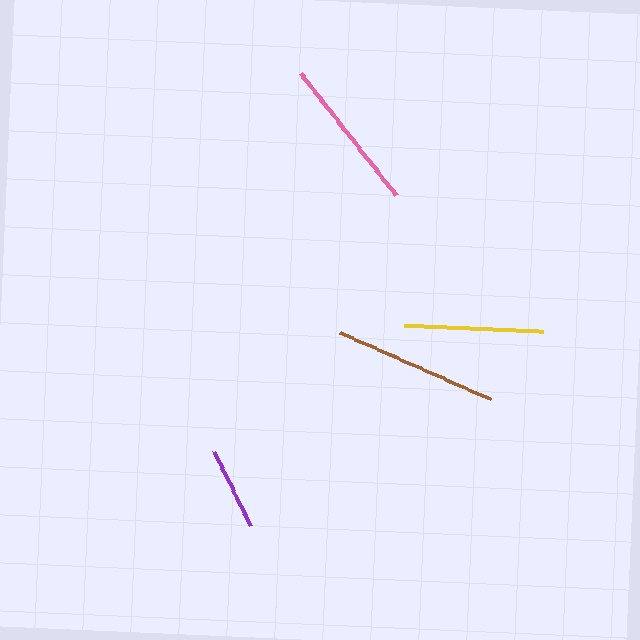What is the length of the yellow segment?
The yellow segment is approximately 139 pixels long.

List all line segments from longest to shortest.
From longest to shortest: brown, pink, yellow, purple.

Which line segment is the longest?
The brown line is the longest at approximately 165 pixels.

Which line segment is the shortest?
The purple line is the shortest at approximately 84 pixels.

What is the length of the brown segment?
The brown segment is approximately 165 pixels long.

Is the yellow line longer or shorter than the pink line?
The pink line is longer than the yellow line.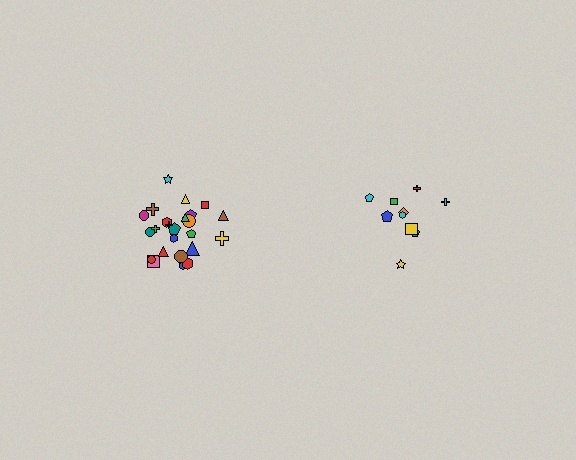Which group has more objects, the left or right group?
The left group.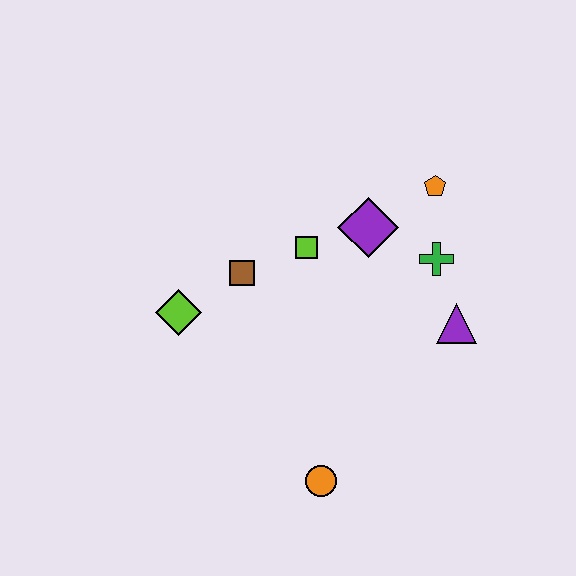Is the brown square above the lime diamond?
Yes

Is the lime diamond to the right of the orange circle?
No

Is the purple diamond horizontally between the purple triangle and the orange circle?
Yes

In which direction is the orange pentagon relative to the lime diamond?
The orange pentagon is to the right of the lime diamond.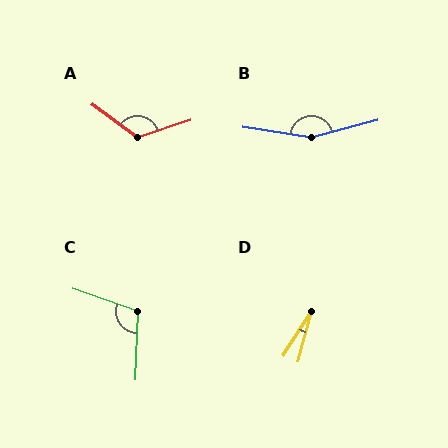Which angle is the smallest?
D, at approximately 18 degrees.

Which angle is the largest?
B, at approximately 156 degrees.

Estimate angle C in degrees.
Approximately 107 degrees.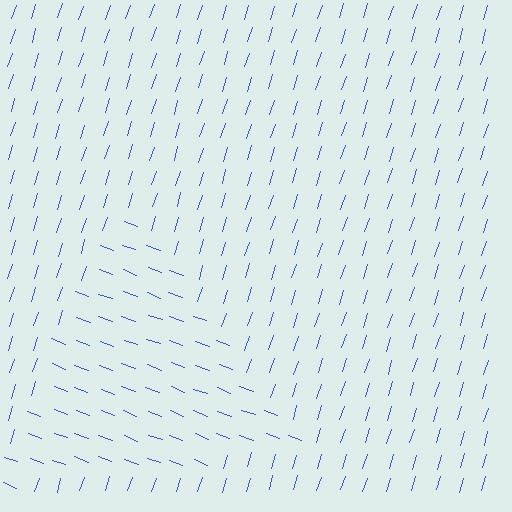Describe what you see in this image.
The image is filled with small blue line segments. A triangle region in the image has lines oriented differently from the surrounding lines, creating a visible texture boundary.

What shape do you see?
I see a triangle.